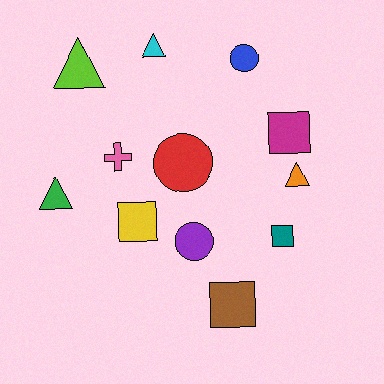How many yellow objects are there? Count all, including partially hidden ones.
There is 1 yellow object.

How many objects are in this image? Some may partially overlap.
There are 12 objects.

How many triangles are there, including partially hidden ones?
There are 4 triangles.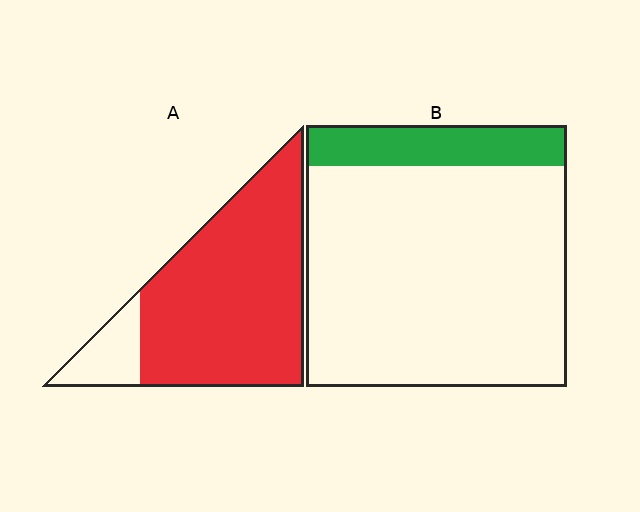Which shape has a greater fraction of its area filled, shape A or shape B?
Shape A.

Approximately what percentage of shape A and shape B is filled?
A is approximately 85% and B is approximately 15%.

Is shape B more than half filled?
No.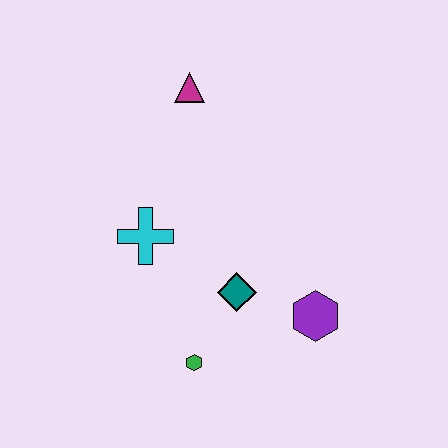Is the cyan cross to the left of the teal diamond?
Yes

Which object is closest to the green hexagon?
The teal diamond is closest to the green hexagon.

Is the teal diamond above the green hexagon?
Yes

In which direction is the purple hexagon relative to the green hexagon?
The purple hexagon is to the right of the green hexagon.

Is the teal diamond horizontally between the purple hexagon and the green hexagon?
Yes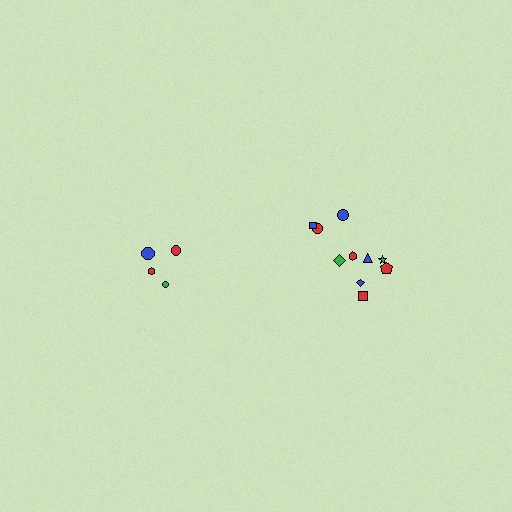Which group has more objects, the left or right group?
The right group.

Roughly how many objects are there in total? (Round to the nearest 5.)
Roughly 15 objects in total.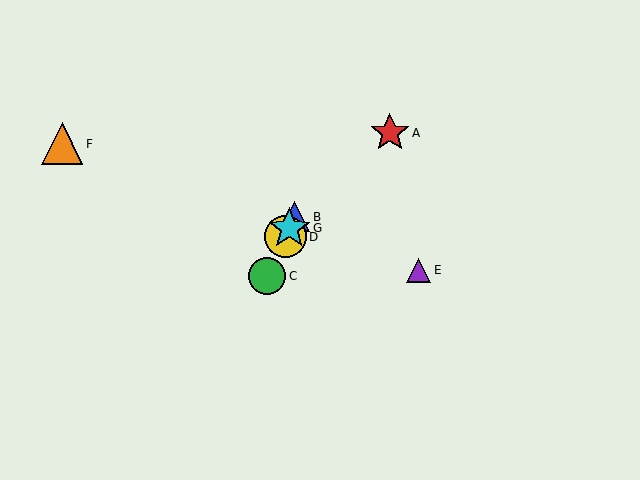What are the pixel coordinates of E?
Object E is at (419, 270).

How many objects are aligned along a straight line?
4 objects (B, C, D, G) are aligned along a straight line.